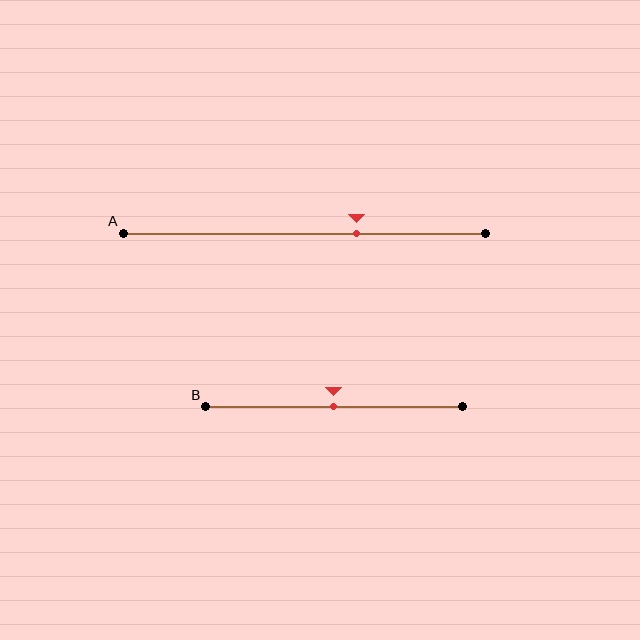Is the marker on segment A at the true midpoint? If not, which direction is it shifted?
No, the marker on segment A is shifted to the right by about 14% of the segment length.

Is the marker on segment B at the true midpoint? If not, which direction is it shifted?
Yes, the marker on segment B is at the true midpoint.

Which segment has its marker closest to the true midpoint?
Segment B has its marker closest to the true midpoint.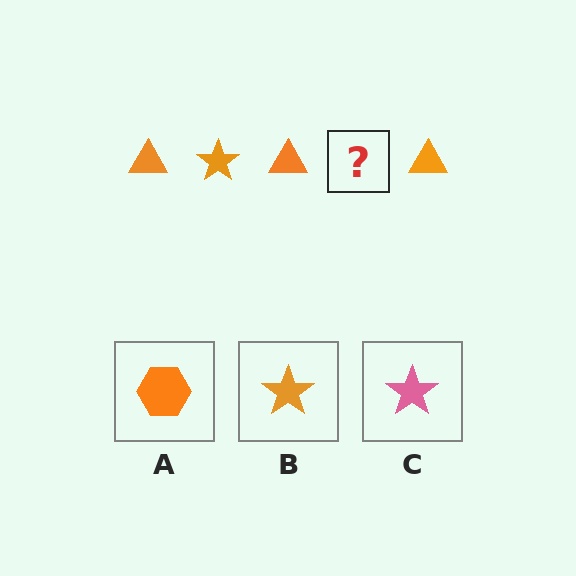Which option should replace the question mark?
Option B.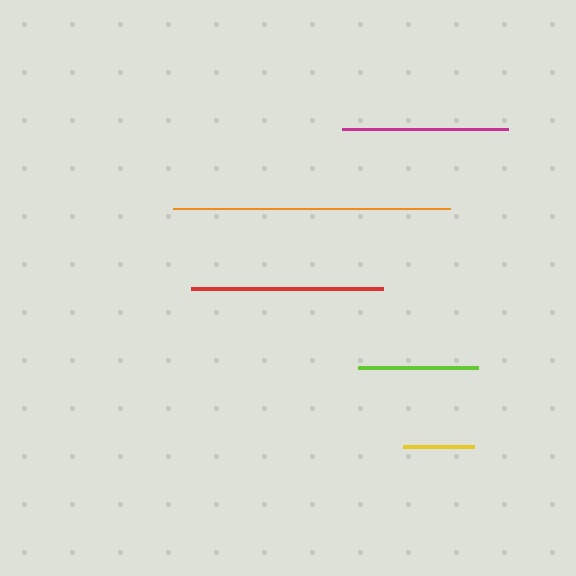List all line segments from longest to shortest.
From longest to shortest: orange, red, magenta, lime, yellow.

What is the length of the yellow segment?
The yellow segment is approximately 71 pixels long.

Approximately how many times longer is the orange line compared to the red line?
The orange line is approximately 1.4 times the length of the red line.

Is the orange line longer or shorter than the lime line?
The orange line is longer than the lime line.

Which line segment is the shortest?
The yellow line is the shortest at approximately 71 pixels.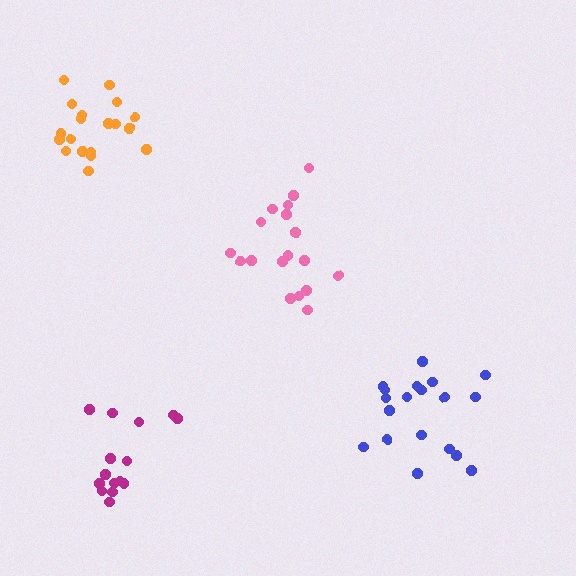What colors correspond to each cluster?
The clusters are colored: magenta, pink, blue, orange.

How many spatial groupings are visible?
There are 4 spatial groupings.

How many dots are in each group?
Group 1: 15 dots, Group 2: 18 dots, Group 3: 19 dots, Group 4: 19 dots (71 total).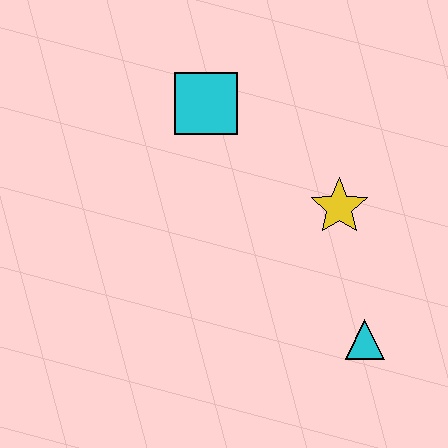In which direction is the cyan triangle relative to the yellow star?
The cyan triangle is below the yellow star.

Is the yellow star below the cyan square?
Yes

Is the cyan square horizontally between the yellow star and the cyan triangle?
No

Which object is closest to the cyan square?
The yellow star is closest to the cyan square.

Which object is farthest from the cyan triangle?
The cyan square is farthest from the cyan triangle.